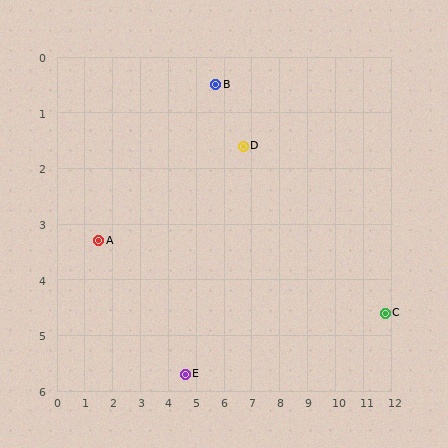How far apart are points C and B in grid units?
Points C and B are about 7.3 grid units apart.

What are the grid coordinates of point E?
Point E is at approximately (4.6, 5.7).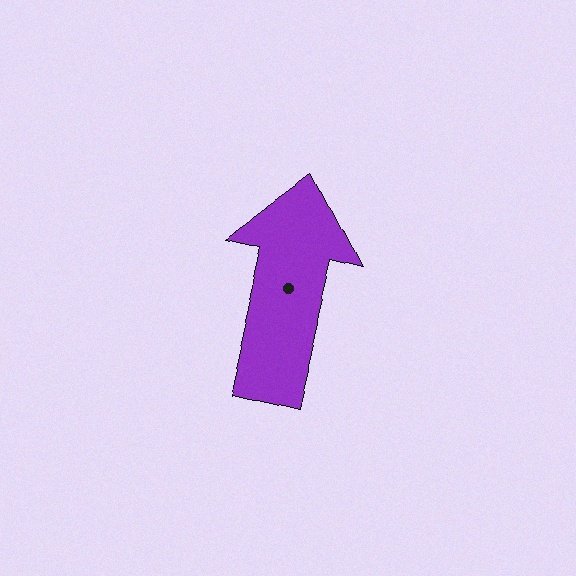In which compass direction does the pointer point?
North.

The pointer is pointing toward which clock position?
Roughly 12 o'clock.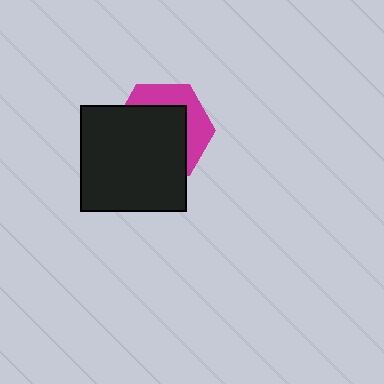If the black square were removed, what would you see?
You would see the complete magenta hexagon.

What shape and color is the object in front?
The object in front is a black square.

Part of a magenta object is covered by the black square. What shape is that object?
It is a hexagon.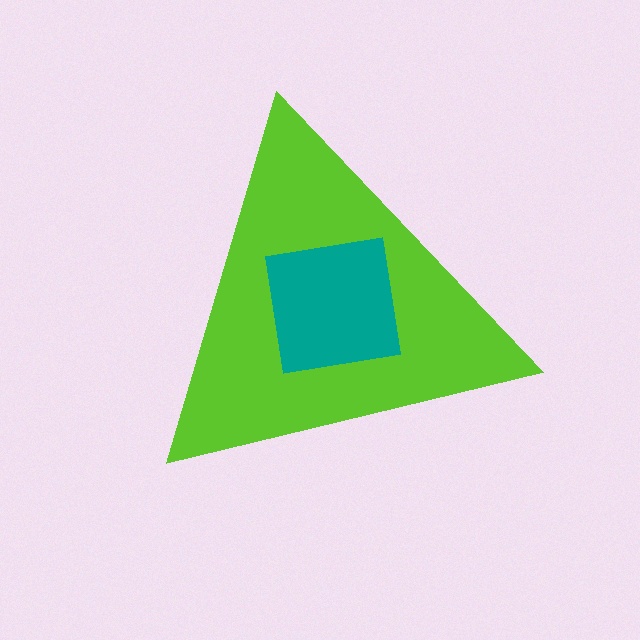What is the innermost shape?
The teal square.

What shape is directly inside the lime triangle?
The teal square.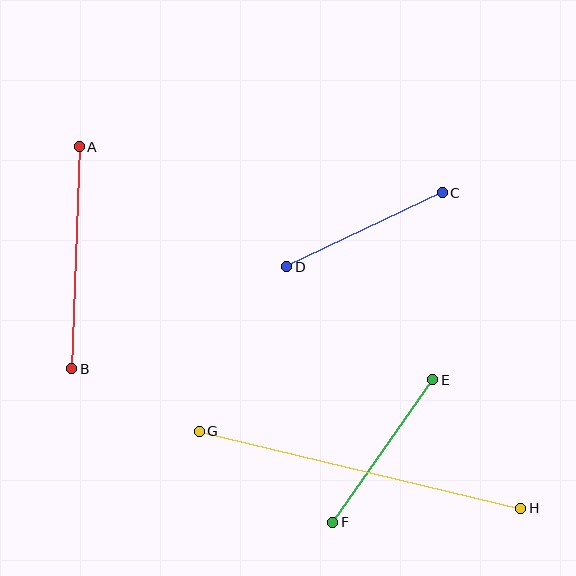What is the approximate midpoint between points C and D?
The midpoint is at approximately (364, 230) pixels.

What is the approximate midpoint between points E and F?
The midpoint is at approximately (383, 451) pixels.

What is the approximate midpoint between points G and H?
The midpoint is at approximately (360, 470) pixels.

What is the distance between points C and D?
The distance is approximately 172 pixels.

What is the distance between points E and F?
The distance is approximately 174 pixels.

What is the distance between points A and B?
The distance is approximately 222 pixels.